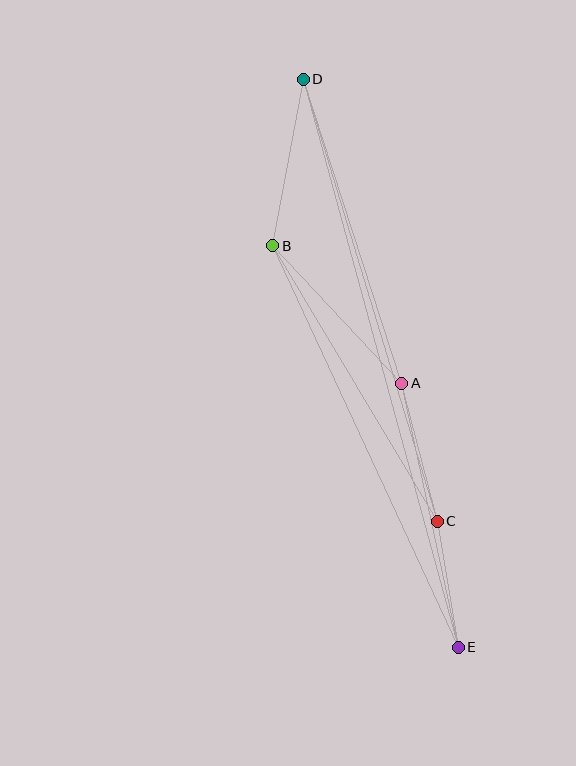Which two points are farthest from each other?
Points D and E are farthest from each other.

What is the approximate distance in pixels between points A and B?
The distance between A and B is approximately 188 pixels.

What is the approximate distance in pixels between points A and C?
The distance between A and C is approximately 143 pixels.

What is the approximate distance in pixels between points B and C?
The distance between B and C is approximately 321 pixels.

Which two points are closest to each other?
Points C and E are closest to each other.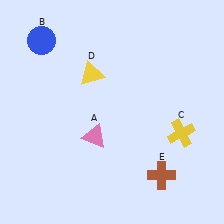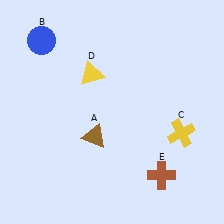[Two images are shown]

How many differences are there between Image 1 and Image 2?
There is 1 difference between the two images.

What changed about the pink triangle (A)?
In Image 1, A is pink. In Image 2, it changed to brown.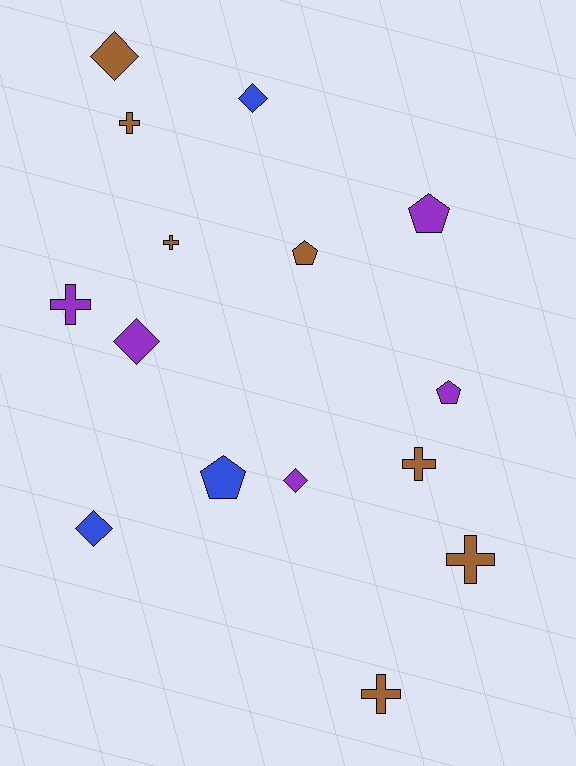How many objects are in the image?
There are 15 objects.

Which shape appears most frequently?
Cross, with 6 objects.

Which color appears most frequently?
Brown, with 7 objects.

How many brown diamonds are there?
There is 1 brown diamond.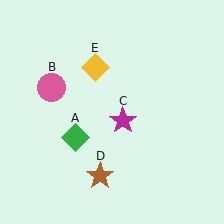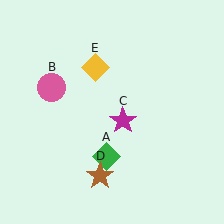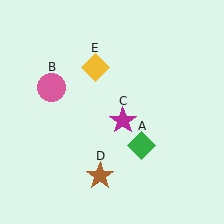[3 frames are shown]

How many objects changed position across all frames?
1 object changed position: green diamond (object A).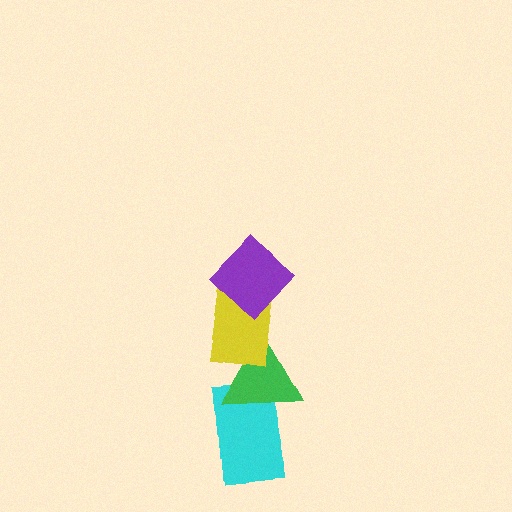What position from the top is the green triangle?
The green triangle is 3rd from the top.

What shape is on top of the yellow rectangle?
The purple diamond is on top of the yellow rectangle.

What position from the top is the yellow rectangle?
The yellow rectangle is 2nd from the top.